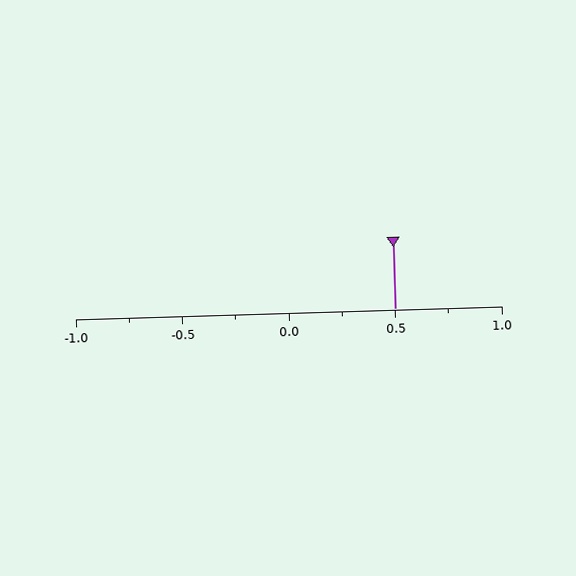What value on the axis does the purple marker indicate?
The marker indicates approximately 0.5.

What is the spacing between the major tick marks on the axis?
The major ticks are spaced 0.5 apart.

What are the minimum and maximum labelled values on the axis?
The axis runs from -1.0 to 1.0.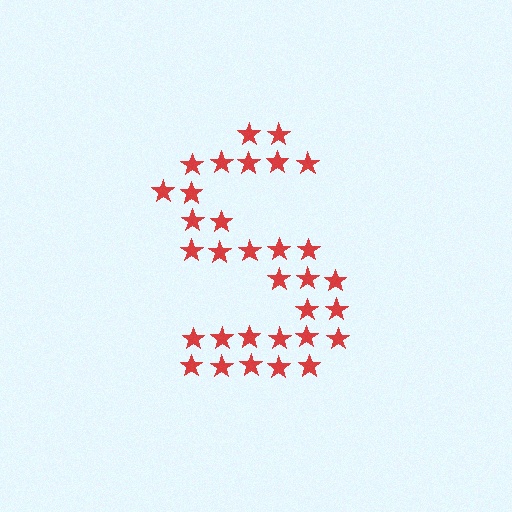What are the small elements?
The small elements are stars.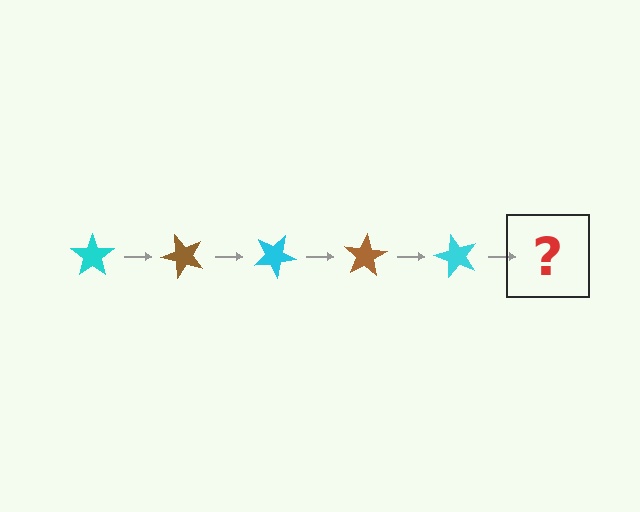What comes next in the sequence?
The next element should be a brown star, rotated 250 degrees from the start.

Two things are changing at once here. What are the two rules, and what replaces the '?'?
The two rules are that it rotates 50 degrees each step and the color cycles through cyan and brown. The '?' should be a brown star, rotated 250 degrees from the start.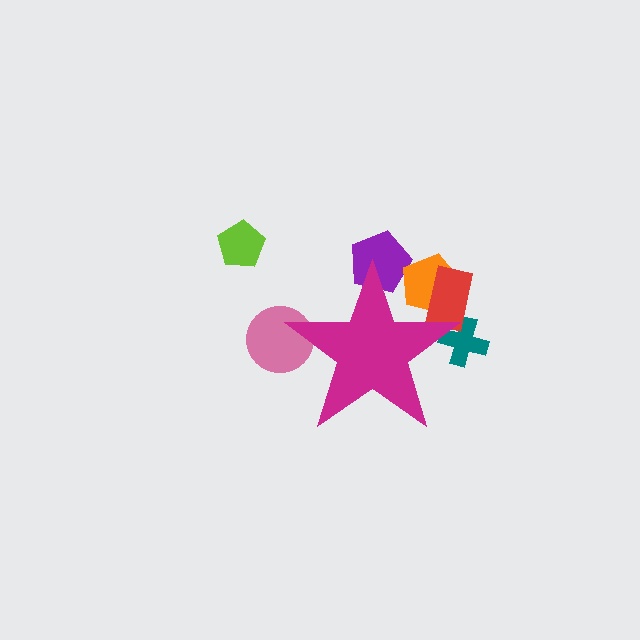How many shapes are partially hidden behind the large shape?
5 shapes are partially hidden.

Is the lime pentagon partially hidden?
No, the lime pentagon is fully visible.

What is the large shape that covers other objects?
A magenta star.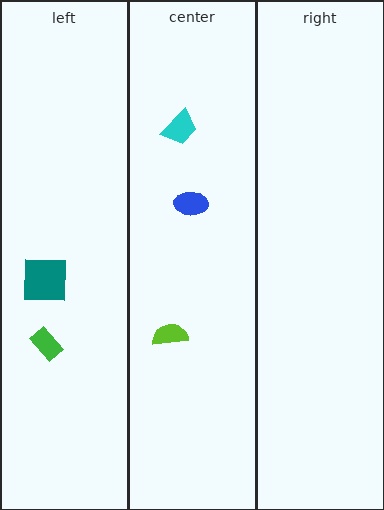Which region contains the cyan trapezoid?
The center region.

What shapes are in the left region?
The green rectangle, the teal square.